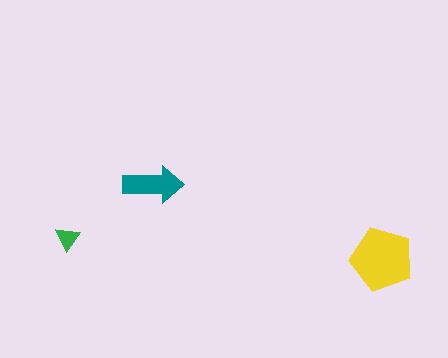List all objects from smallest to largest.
The green triangle, the teal arrow, the yellow pentagon.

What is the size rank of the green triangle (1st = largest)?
3rd.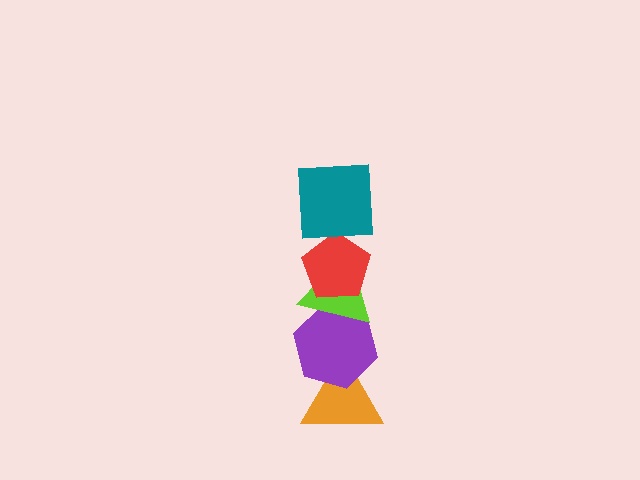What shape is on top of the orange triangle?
The purple hexagon is on top of the orange triangle.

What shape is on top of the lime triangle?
The red pentagon is on top of the lime triangle.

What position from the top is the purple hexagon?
The purple hexagon is 4th from the top.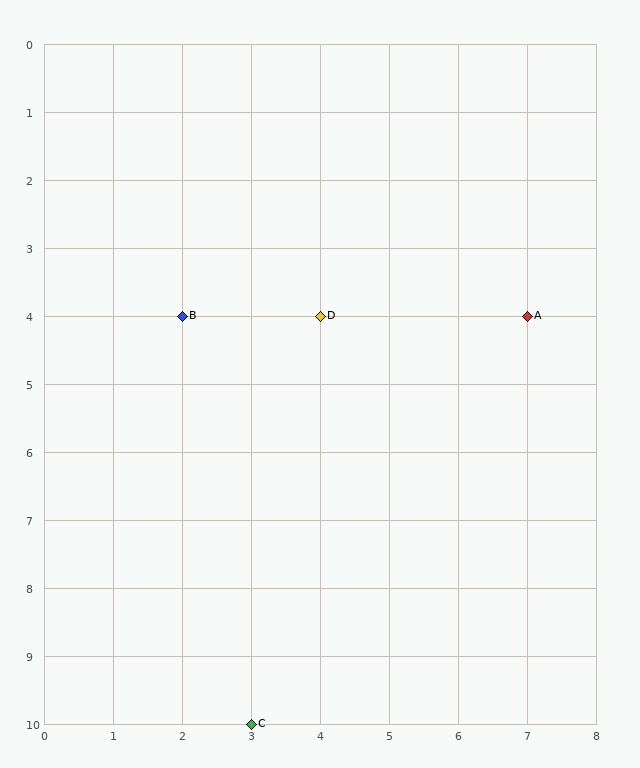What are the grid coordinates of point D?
Point D is at grid coordinates (4, 4).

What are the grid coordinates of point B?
Point B is at grid coordinates (2, 4).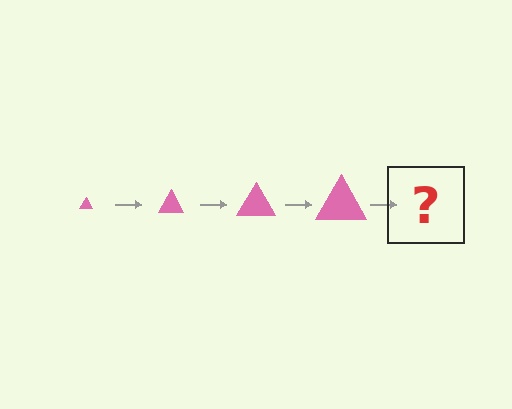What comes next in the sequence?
The next element should be a pink triangle, larger than the previous one.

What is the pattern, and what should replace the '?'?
The pattern is that the triangle gets progressively larger each step. The '?' should be a pink triangle, larger than the previous one.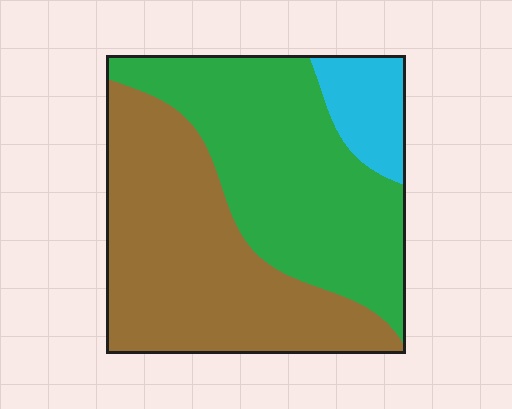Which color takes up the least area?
Cyan, at roughly 10%.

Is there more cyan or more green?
Green.